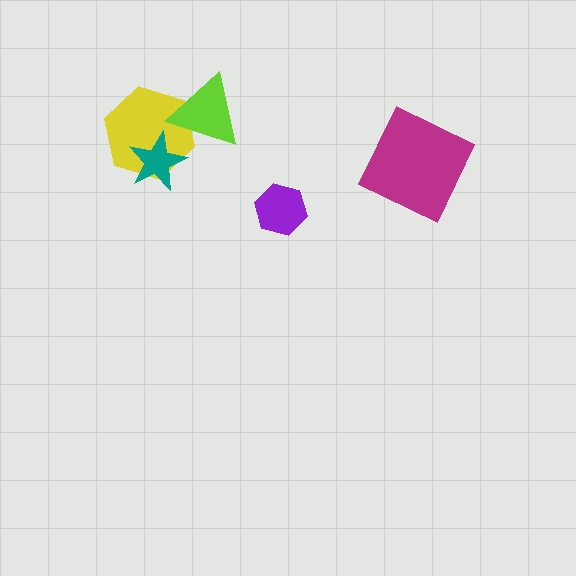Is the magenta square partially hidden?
No, no other shape covers it.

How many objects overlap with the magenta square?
0 objects overlap with the magenta square.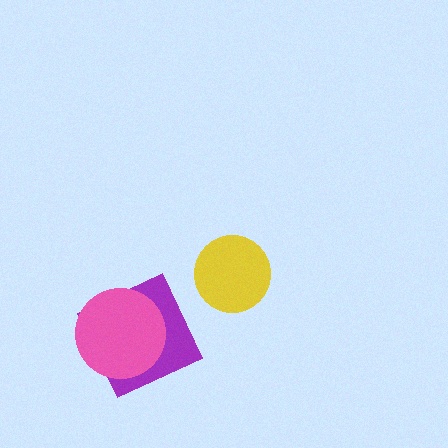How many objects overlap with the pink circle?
1 object overlaps with the pink circle.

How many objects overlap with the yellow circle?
0 objects overlap with the yellow circle.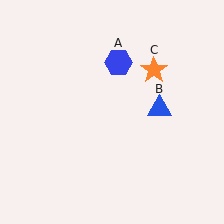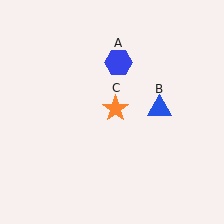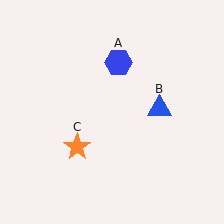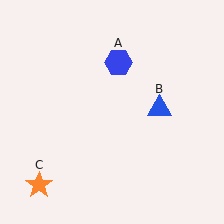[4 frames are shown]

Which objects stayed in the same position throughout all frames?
Blue hexagon (object A) and blue triangle (object B) remained stationary.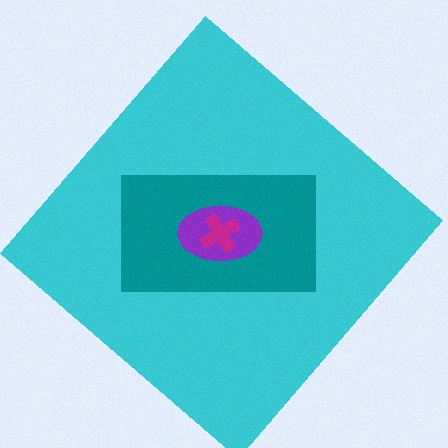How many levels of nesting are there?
4.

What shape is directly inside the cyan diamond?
The teal rectangle.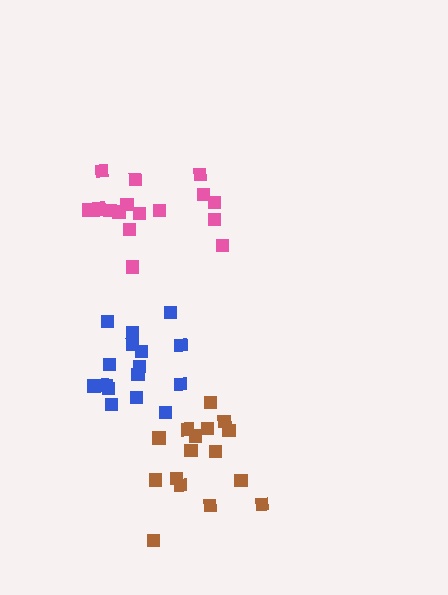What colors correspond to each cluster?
The clusters are colored: blue, brown, pink.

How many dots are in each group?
Group 1: 17 dots, Group 2: 16 dots, Group 3: 17 dots (50 total).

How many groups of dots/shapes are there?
There are 3 groups.